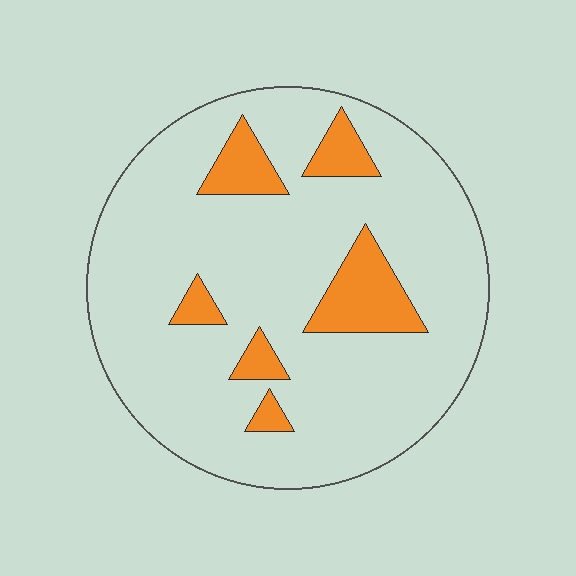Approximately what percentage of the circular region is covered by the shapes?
Approximately 15%.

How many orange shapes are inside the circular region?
6.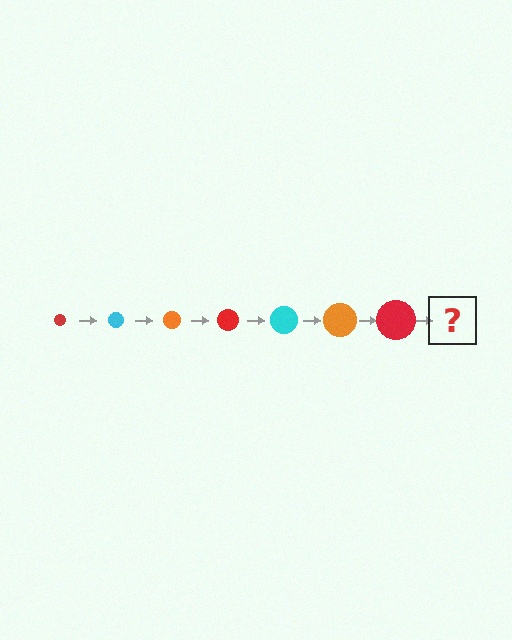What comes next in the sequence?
The next element should be a cyan circle, larger than the previous one.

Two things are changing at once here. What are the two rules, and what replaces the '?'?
The two rules are that the circle grows larger each step and the color cycles through red, cyan, and orange. The '?' should be a cyan circle, larger than the previous one.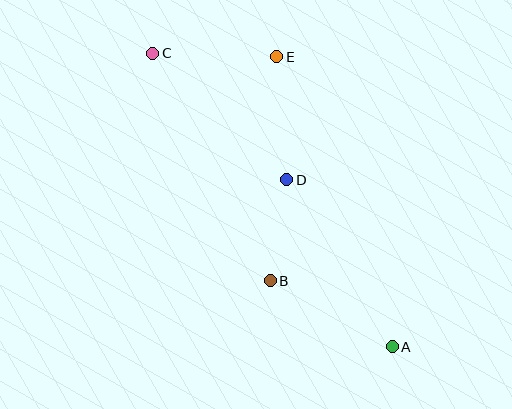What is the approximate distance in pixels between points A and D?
The distance between A and D is approximately 198 pixels.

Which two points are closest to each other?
Points B and D are closest to each other.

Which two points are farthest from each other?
Points A and C are farthest from each other.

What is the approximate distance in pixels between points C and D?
The distance between C and D is approximately 184 pixels.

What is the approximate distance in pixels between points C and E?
The distance between C and E is approximately 124 pixels.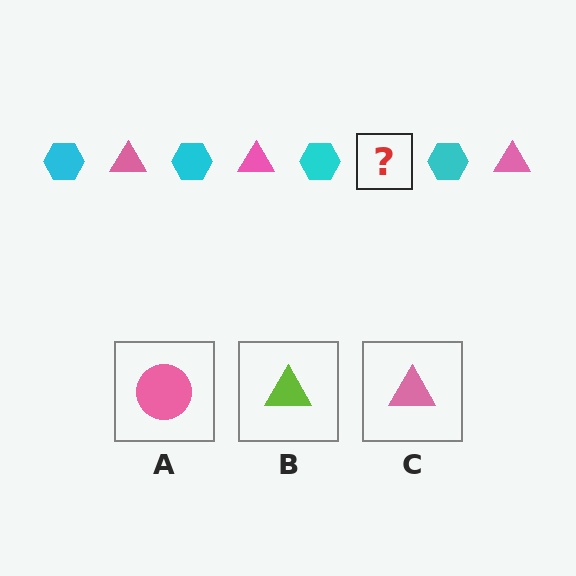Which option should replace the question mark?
Option C.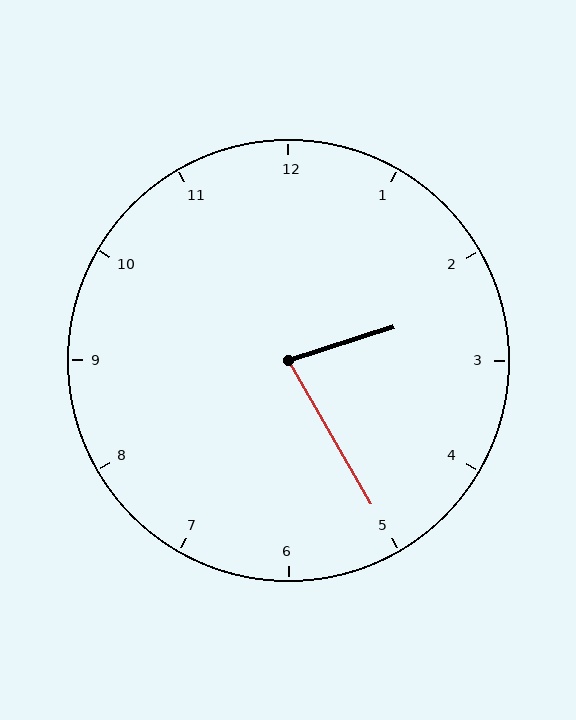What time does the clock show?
2:25.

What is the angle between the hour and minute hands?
Approximately 78 degrees.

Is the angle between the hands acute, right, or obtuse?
It is acute.